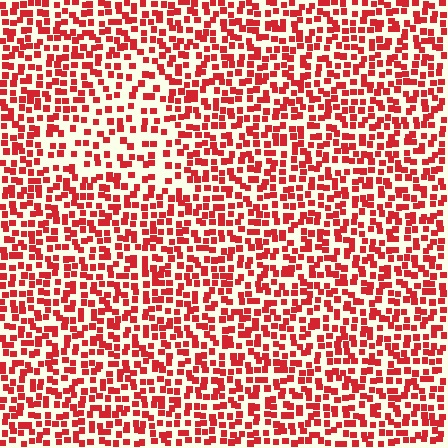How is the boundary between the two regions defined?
The boundary is defined by a change in element density (approximately 1.7x ratio). All elements are the same color, size, and shape.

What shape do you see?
I see a triangle.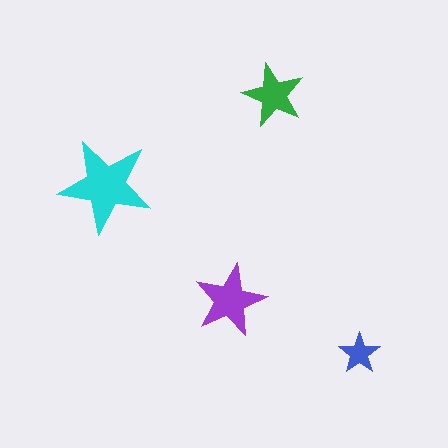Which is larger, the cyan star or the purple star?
The cyan one.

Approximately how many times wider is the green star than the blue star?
About 1.5 times wider.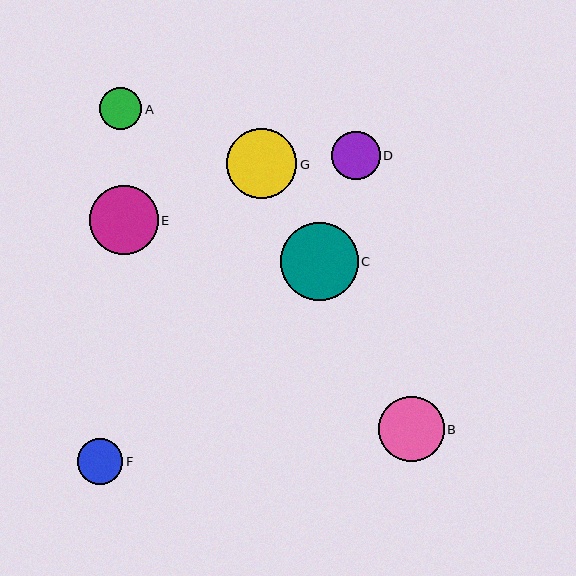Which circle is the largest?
Circle C is the largest with a size of approximately 78 pixels.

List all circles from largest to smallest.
From largest to smallest: C, G, E, B, D, F, A.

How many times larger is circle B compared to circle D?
Circle B is approximately 1.3 times the size of circle D.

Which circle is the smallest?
Circle A is the smallest with a size of approximately 43 pixels.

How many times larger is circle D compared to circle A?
Circle D is approximately 1.1 times the size of circle A.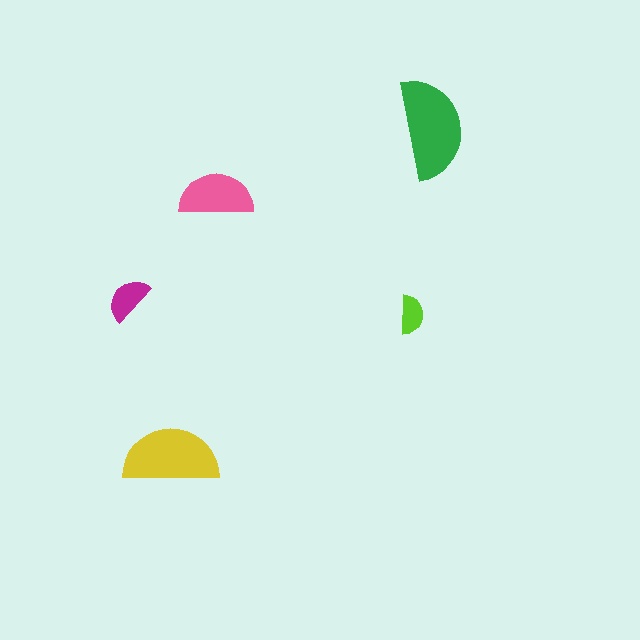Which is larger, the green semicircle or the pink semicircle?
The green one.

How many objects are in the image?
There are 5 objects in the image.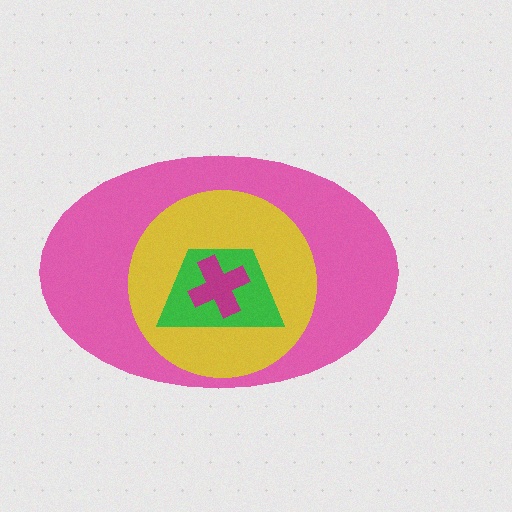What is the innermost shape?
The magenta cross.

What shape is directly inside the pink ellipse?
The yellow circle.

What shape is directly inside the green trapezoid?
The magenta cross.